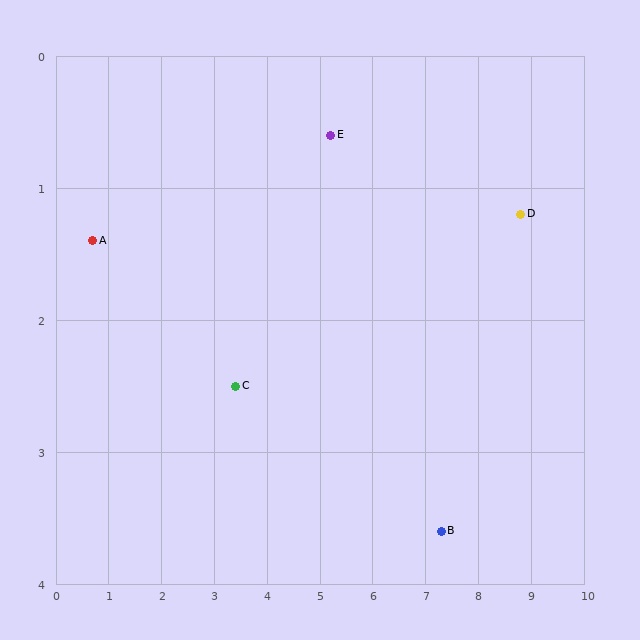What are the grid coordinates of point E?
Point E is at approximately (5.2, 0.6).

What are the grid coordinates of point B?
Point B is at approximately (7.3, 3.6).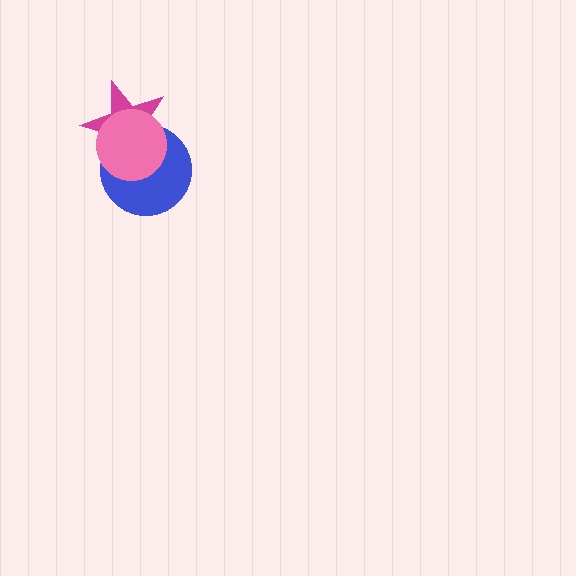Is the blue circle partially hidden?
Yes, it is partially covered by another shape.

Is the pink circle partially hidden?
No, no other shape covers it.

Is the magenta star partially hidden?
Yes, it is partially covered by another shape.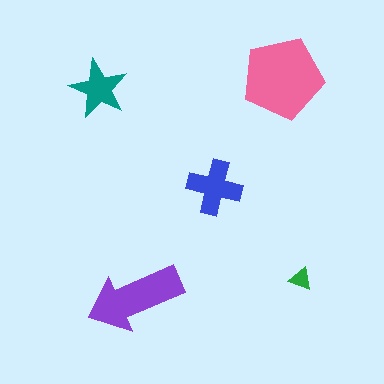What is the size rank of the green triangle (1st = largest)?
5th.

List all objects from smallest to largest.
The green triangle, the teal star, the blue cross, the purple arrow, the pink pentagon.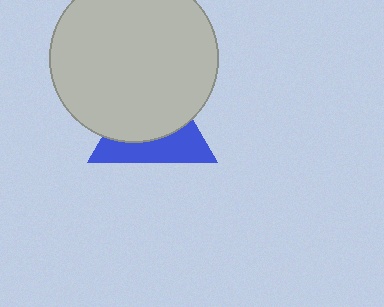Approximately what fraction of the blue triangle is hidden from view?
Roughly 58% of the blue triangle is hidden behind the light gray circle.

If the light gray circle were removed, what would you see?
You would see the complete blue triangle.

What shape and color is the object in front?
The object in front is a light gray circle.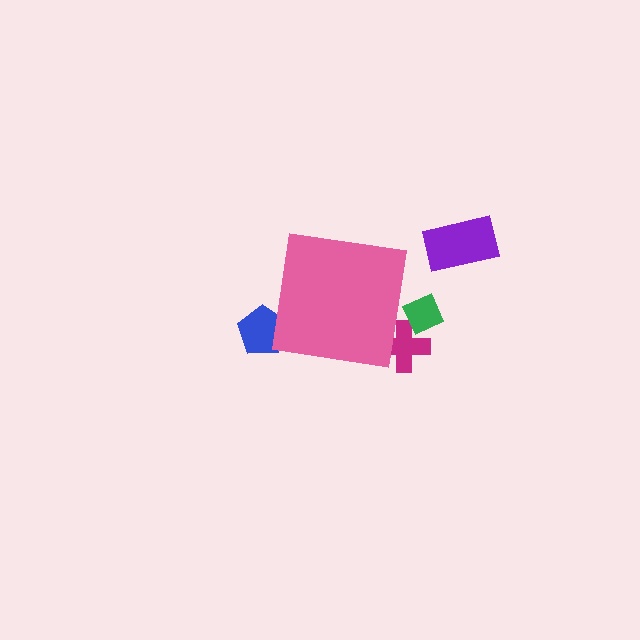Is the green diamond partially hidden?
Yes, the green diamond is partially hidden behind the pink square.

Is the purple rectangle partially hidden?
No, the purple rectangle is fully visible.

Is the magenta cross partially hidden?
Yes, the magenta cross is partially hidden behind the pink square.